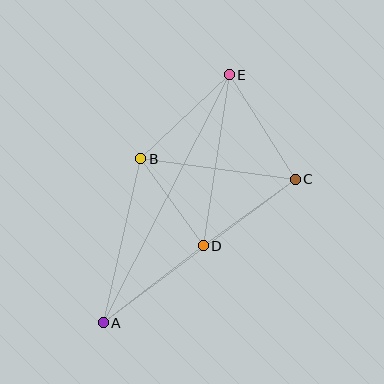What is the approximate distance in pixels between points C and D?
The distance between C and D is approximately 114 pixels.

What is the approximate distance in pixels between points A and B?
The distance between A and B is approximately 168 pixels.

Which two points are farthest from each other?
Points A and E are farthest from each other.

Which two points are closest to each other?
Points B and D are closest to each other.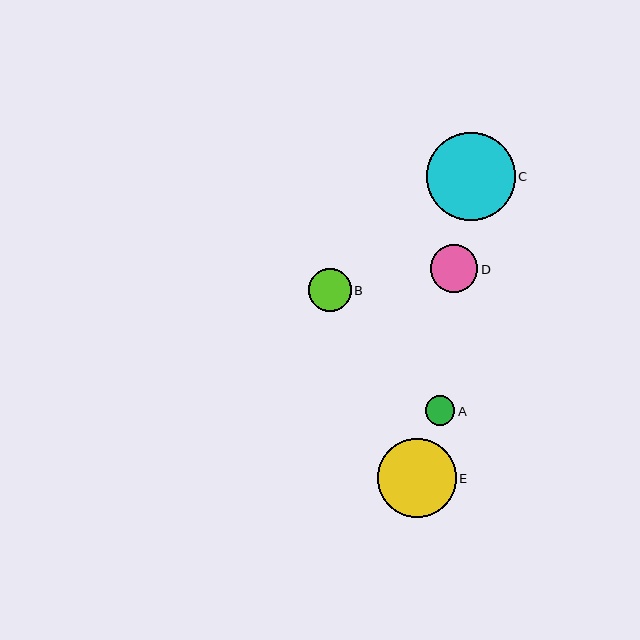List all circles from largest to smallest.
From largest to smallest: C, E, D, B, A.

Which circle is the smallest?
Circle A is the smallest with a size of approximately 30 pixels.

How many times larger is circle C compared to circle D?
Circle C is approximately 1.9 times the size of circle D.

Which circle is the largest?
Circle C is the largest with a size of approximately 89 pixels.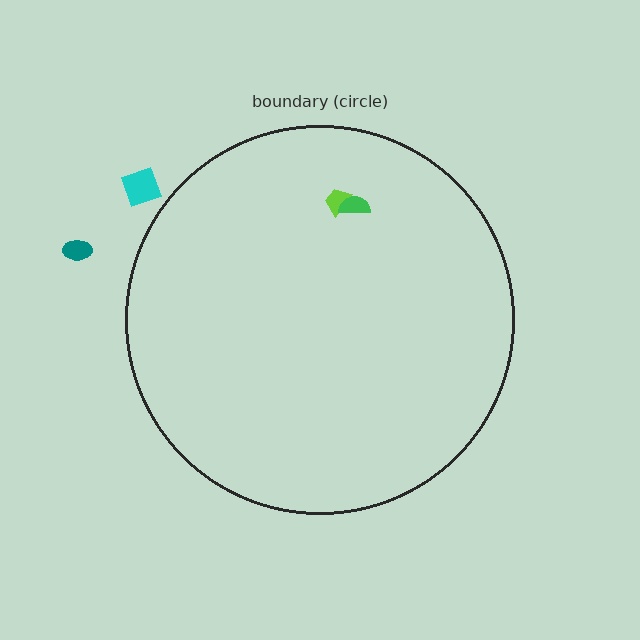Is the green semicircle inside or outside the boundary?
Inside.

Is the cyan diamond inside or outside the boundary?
Outside.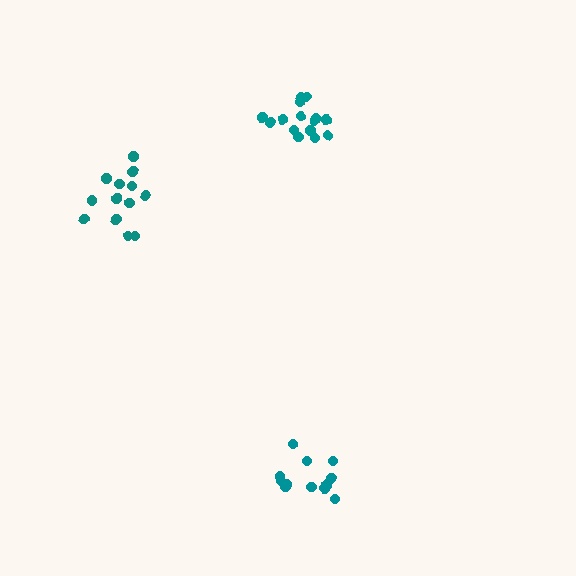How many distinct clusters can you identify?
There are 3 distinct clusters.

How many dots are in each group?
Group 1: 12 dots, Group 2: 15 dots, Group 3: 13 dots (40 total).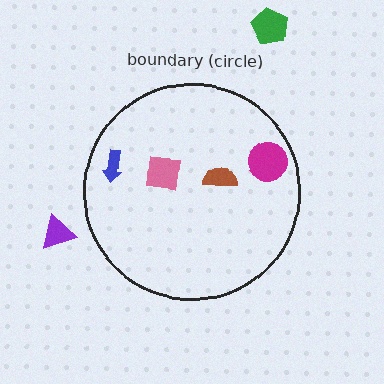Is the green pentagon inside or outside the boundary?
Outside.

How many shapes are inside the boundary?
4 inside, 2 outside.